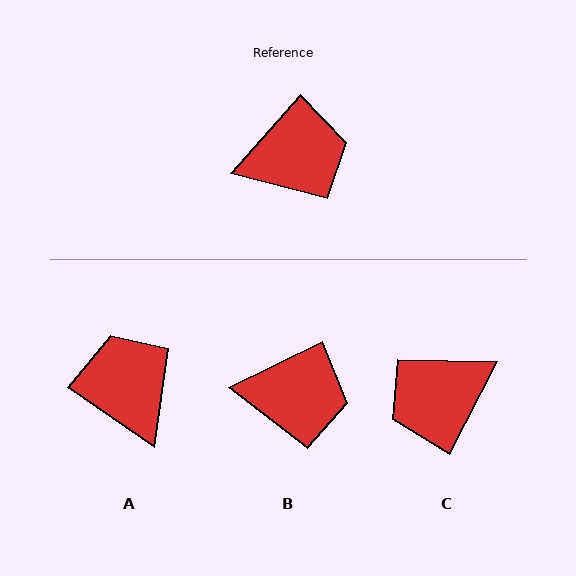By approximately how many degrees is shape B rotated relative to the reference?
Approximately 22 degrees clockwise.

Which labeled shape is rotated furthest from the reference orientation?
C, about 166 degrees away.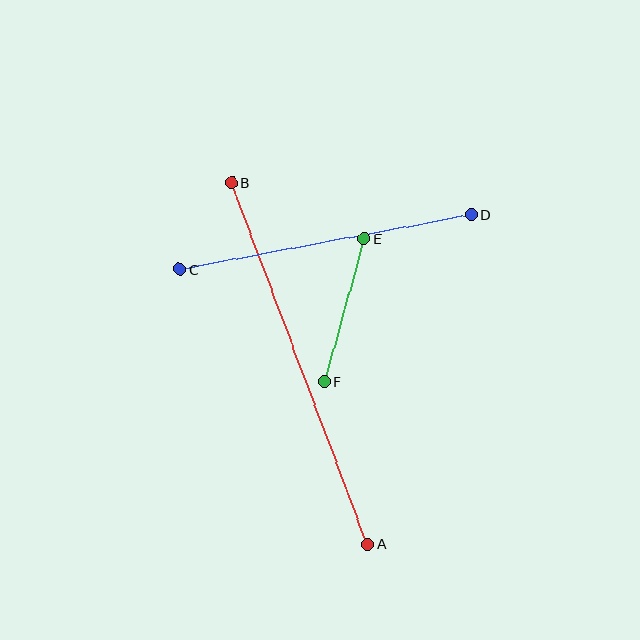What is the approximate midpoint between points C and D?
The midpoint is at approximately (325, 242) pixels.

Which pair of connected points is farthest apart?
Points A and B are farthest apart.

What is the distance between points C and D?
The distance is approximately 296 pixels.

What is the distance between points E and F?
The distance is approximately 149 pixels.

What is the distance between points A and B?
The distance is approximately 386 pixels.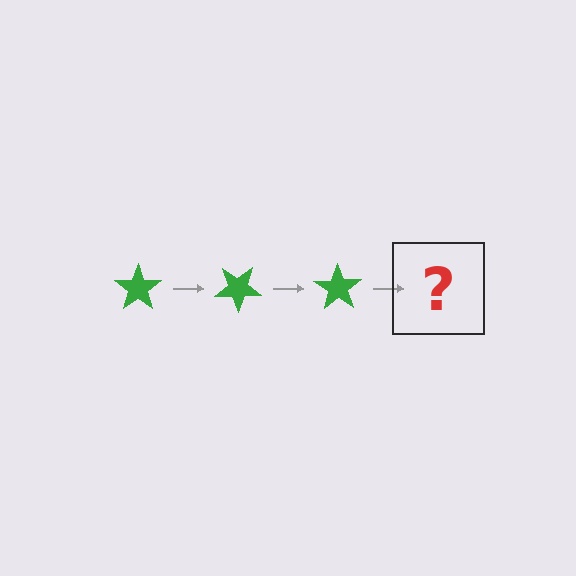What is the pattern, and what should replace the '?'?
The pattern is that the star rotates 35 degrees each step. The '?' should be a green star rotated 105 degrees.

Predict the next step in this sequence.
The next step is a green star rotated 105 degrees.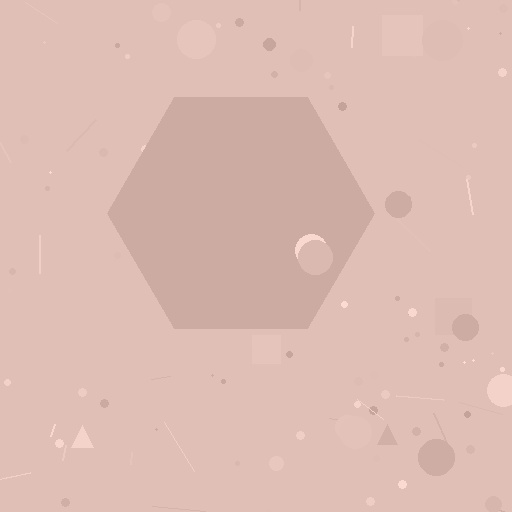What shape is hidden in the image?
A hexagon is hidden in the image.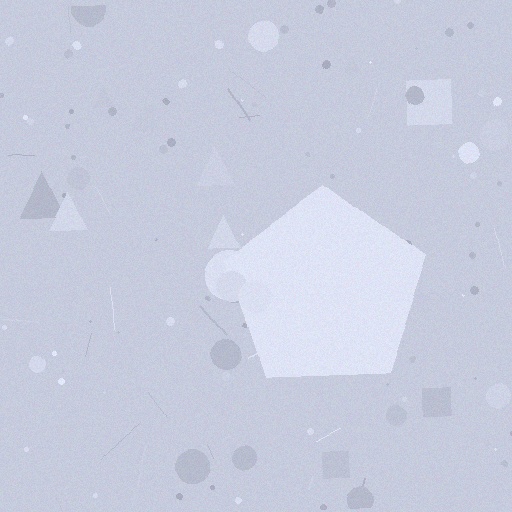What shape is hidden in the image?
A pentagon is hidden in the image.